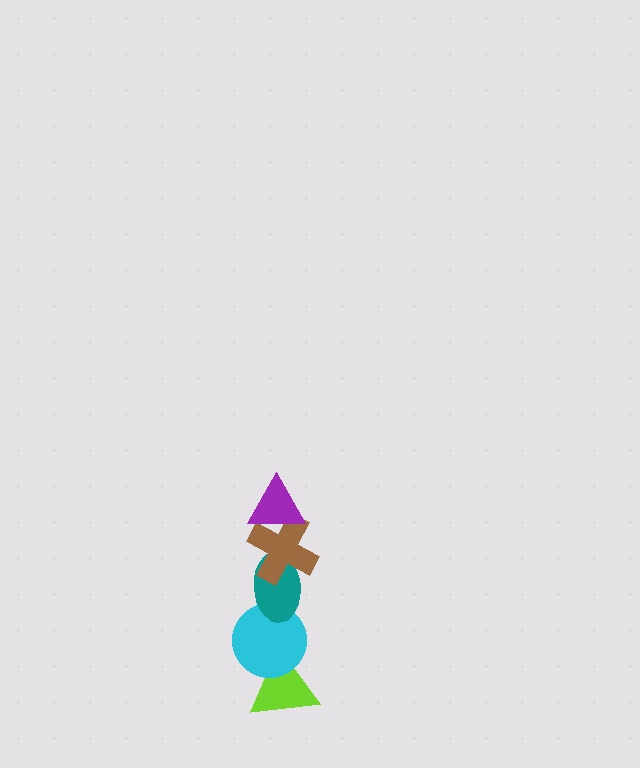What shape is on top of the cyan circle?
The teal ellipse is on top of the cyan circle.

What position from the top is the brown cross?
The brown cross is 2nd from the top.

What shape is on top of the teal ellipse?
The brown cross is on top of the teal ellipse.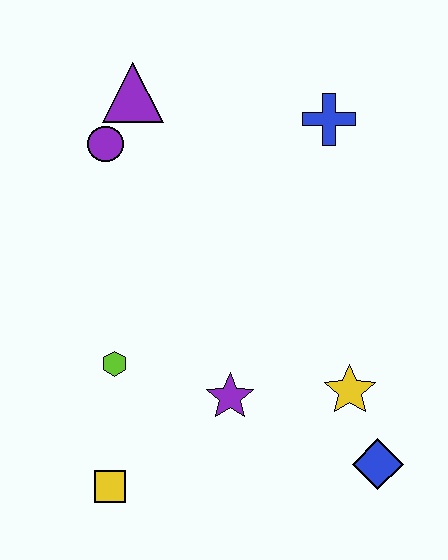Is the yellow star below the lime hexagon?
Yes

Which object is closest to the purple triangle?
The purple circle is closest to the purple triangle.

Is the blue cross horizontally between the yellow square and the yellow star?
Yes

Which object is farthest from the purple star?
The purple triangle is farthest from the purple star.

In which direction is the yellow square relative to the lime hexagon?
The yellow square is below the lime hexagon.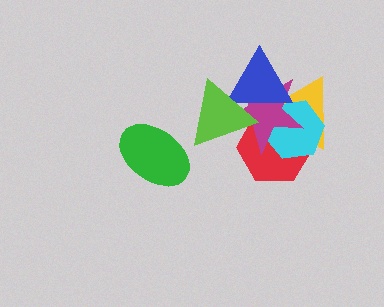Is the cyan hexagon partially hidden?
Yes, it is partially covered by another shape.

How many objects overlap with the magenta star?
5 objects overlap with the magenta star.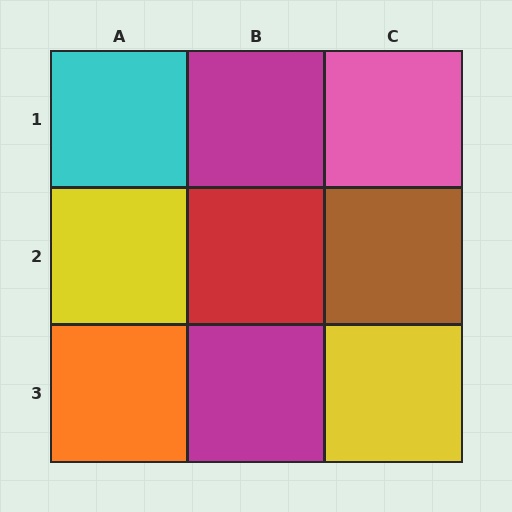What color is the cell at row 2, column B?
Red.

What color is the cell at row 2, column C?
Brown.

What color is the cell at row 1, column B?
Magenta.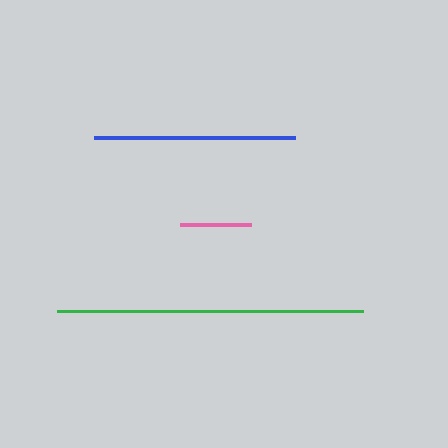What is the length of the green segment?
The green segment is approximately 306 pixels long.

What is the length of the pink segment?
The pink segment is approximately 70 pixels long.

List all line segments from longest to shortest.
From longest to shortest: green, blue, pink.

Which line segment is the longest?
The green line is the longest at approximately 306 pixels.